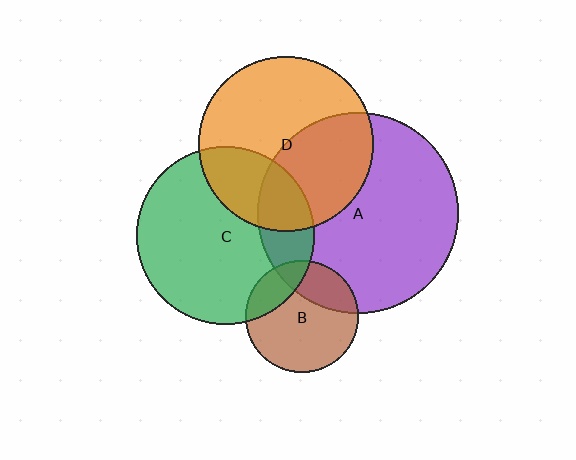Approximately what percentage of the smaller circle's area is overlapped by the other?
Approximately 25%.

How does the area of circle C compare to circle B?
Approximately 2.5 times.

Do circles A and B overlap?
Yes.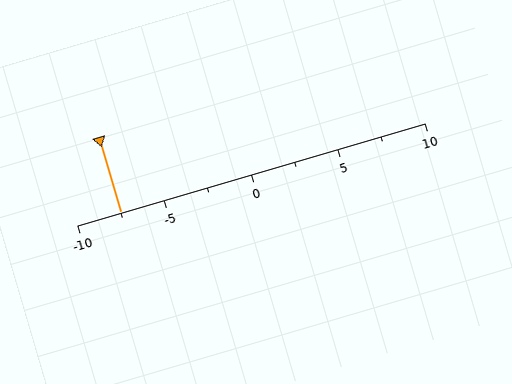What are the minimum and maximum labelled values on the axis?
The axis runs from -10 to 10.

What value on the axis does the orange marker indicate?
The marker indicates approximately -7.5.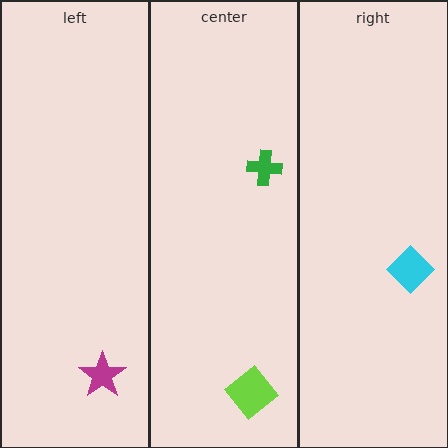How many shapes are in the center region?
2.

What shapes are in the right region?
The cyan diamond.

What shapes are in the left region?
The magenta star.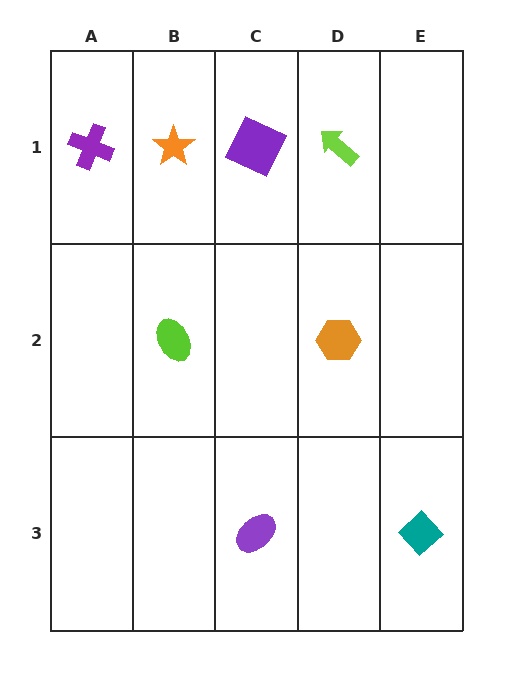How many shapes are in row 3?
2 shapes.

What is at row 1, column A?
A purple cross.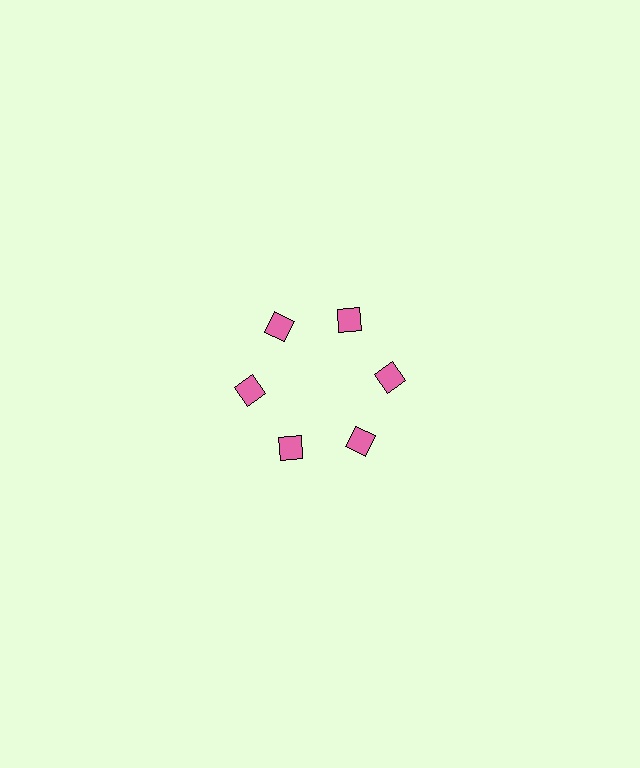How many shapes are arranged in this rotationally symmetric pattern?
There are 6 shapes, arranged in 6 groups of 1.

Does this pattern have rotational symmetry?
Yes, this pattern has 6-fold rotational symmetry. It looks the same after rotating 60 degrees around the center.